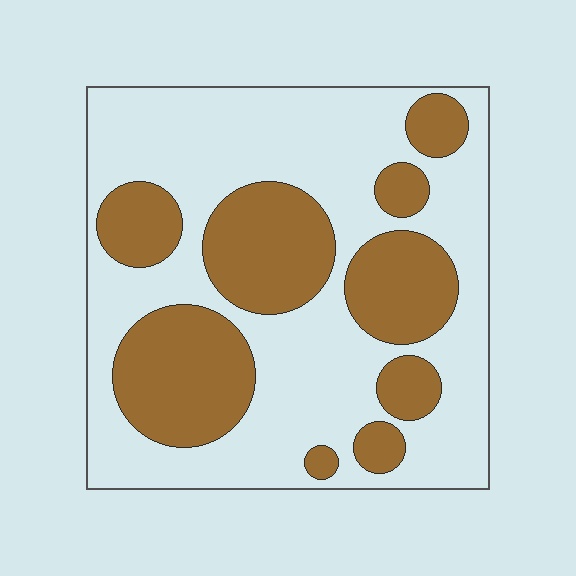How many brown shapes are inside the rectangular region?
9.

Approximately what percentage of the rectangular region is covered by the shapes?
Approximately 35%.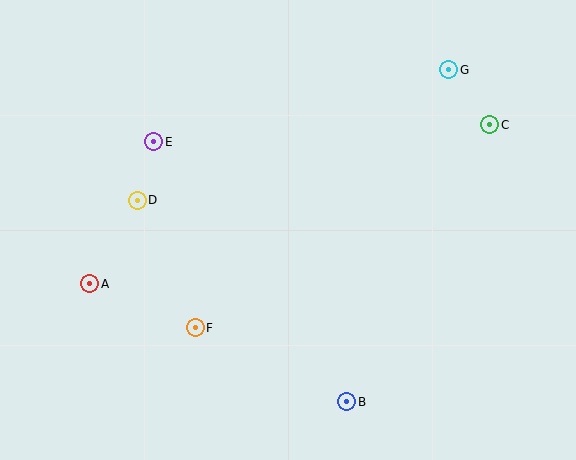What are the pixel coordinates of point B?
Point B is at (347, 402).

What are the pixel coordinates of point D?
Point D is at (137, 200).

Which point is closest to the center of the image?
Point F at (195, 328) is closest to the center.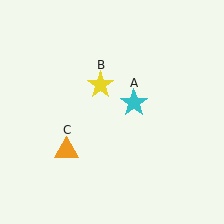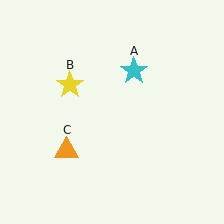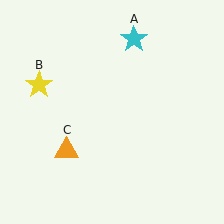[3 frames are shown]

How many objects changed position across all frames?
2 objects changed position: cyan star (object A), yellow star (object B).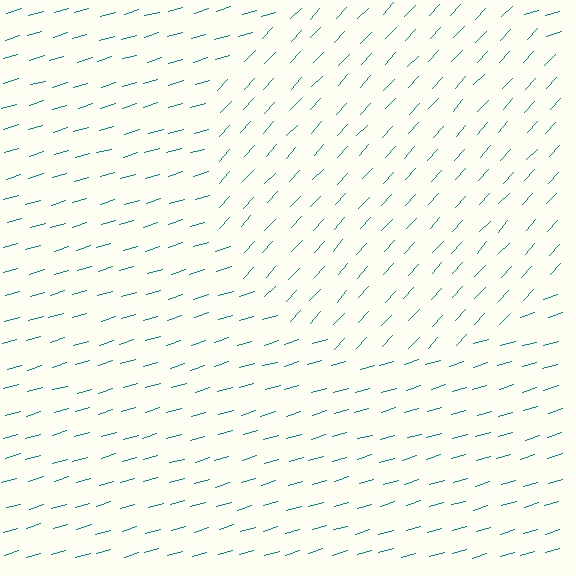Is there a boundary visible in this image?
Yes, there is a texture boundary formed by a change in line orientation.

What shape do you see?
I see a circle.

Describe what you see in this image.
The image is filled with small teal line segments. A circle region in the image has lines oriented differently from the surrounding lines, creating a visible texture boundary.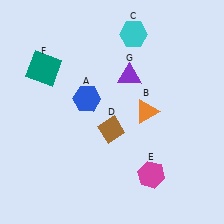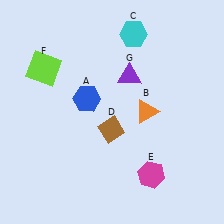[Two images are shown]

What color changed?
The square (F) changed from teal in Image 1 to lime in Image 2.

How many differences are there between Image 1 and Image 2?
There is 1 difference between the two images.